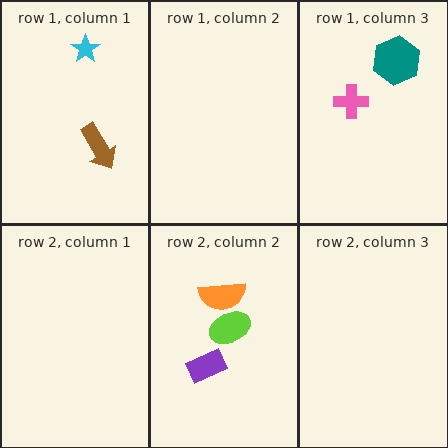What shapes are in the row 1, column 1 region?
The brown arrow, the cyan star.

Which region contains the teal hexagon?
The row 1, column 3 region.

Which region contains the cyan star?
The row 1, column 1 region.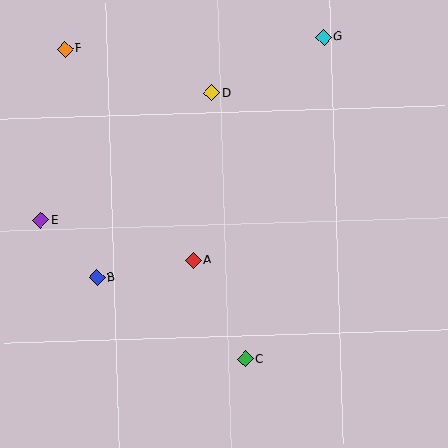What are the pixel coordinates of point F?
Point F is at (65, 49).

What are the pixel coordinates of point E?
Point E is at (40, 220).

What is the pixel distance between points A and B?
The distance between A and B is 98 pixels.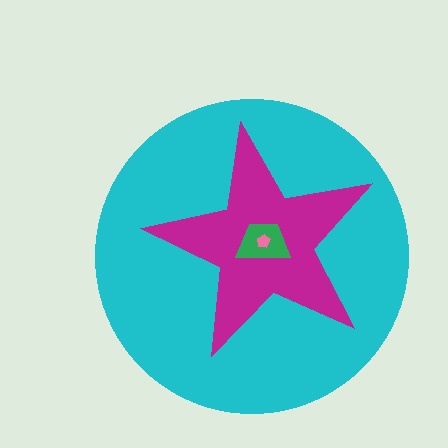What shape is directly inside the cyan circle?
The magenta star.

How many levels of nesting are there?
4.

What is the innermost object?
The pink pentagon.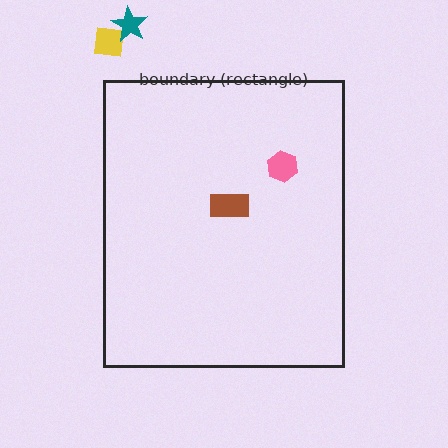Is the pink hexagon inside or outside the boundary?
Inside.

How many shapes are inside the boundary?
2 inside, 2 outside.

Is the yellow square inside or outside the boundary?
Outside.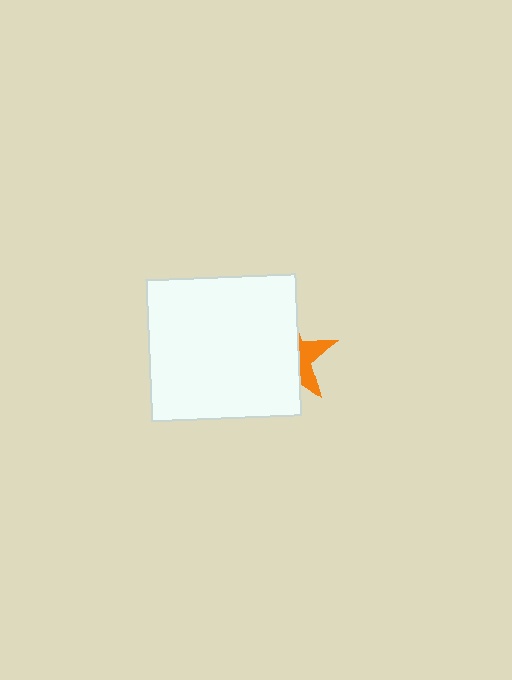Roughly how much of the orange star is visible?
A small part of it is visible (roughly 31%).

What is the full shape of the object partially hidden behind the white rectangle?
The partially hidden object is an orange star.